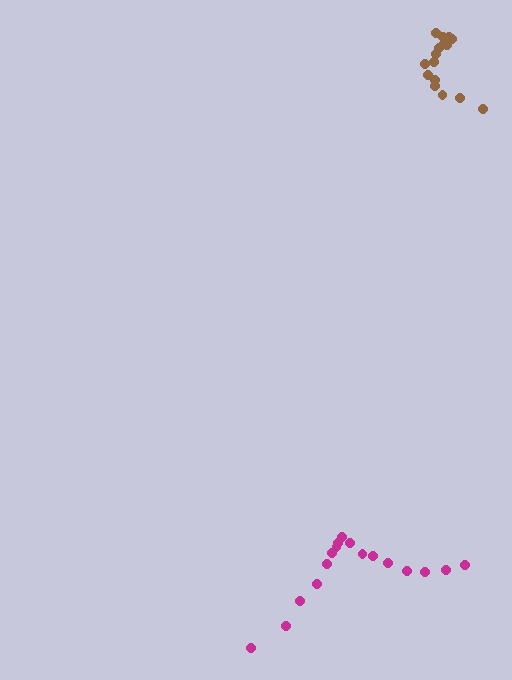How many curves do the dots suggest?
There are 2 distinct paths.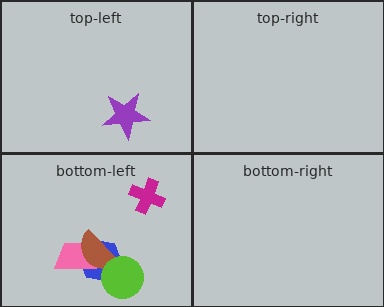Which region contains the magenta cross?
The bottom-left region.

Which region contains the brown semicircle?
The bottom-left region.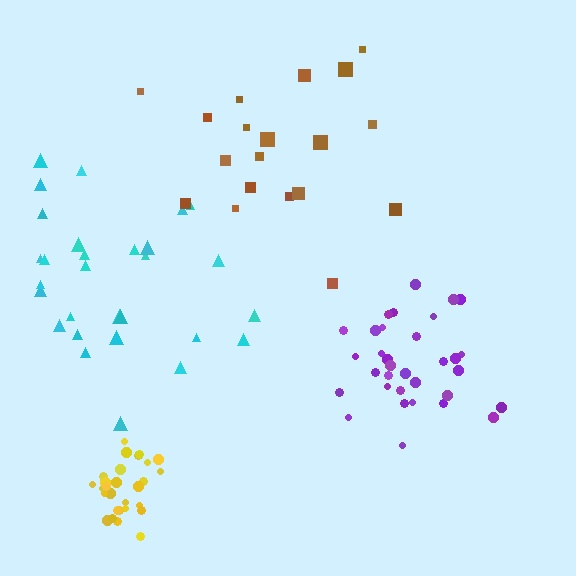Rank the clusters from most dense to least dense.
yellow, purple, cyan, brown.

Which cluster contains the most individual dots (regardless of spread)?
Purple (33).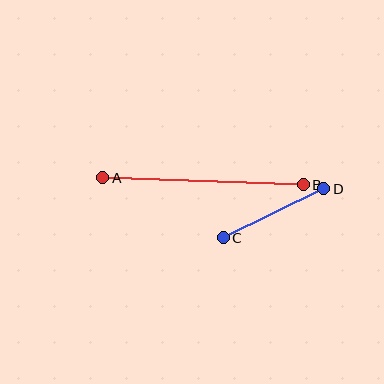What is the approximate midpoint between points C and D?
The midpoint is at approximately (273, 213) pixels.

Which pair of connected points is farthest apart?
Points A and B are farthest apart.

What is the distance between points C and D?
The distance is approximately 112 pixels.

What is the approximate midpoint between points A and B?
The midpoint is at approximately (203, 181) pixels.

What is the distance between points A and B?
The distance is approximately 200 pixels.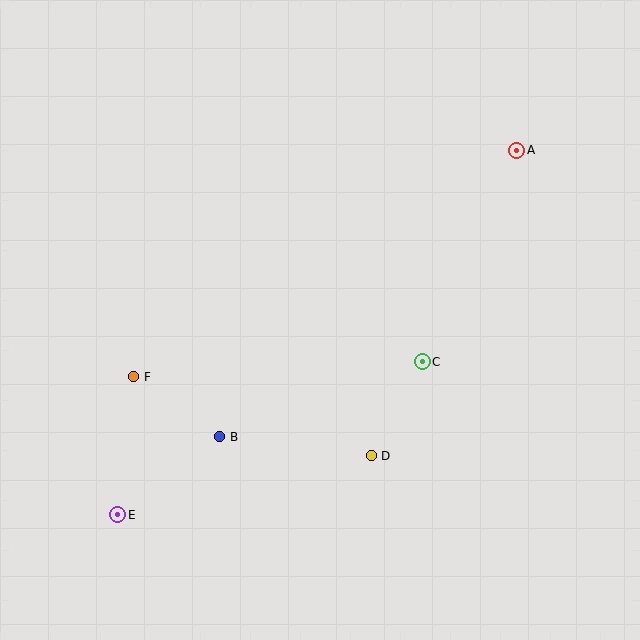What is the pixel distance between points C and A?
The distance between C and A is 231 pixels.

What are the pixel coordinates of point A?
Point A is at (517, 150).